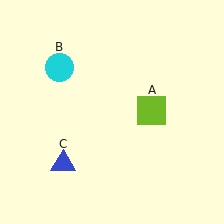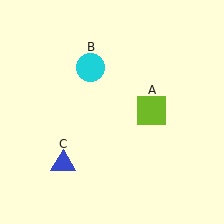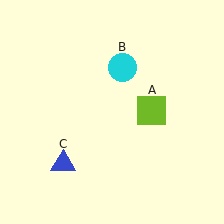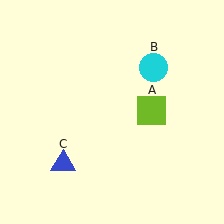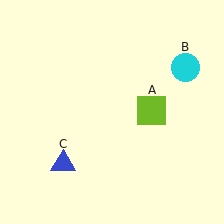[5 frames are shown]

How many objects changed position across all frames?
1 object changed position: cyan circle (object B).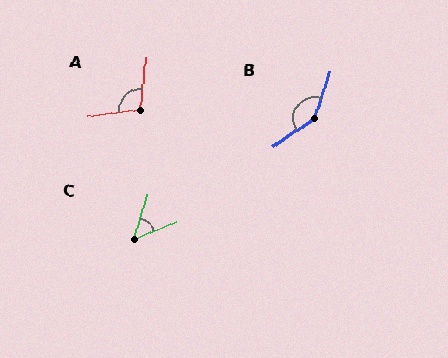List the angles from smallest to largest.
C (50°), A (103°), B (142°).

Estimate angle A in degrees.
Approximately 103 degrees.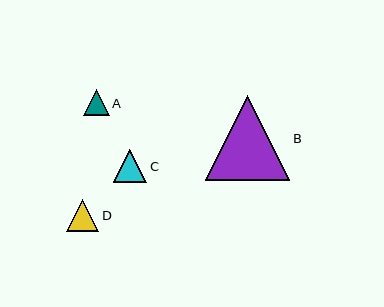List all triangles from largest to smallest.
From largest to smallest: B, C, D, A.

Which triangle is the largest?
Triangle B is the largest with a size of approximately 84 pixels.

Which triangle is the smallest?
Triangle A is the smallest with a size of approximately 26 pixels.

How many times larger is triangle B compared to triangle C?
Triangle B is approximately 2.5 times the size of triangle C.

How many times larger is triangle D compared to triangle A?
Triangle D is approximately 1.2 times the size of triangle A.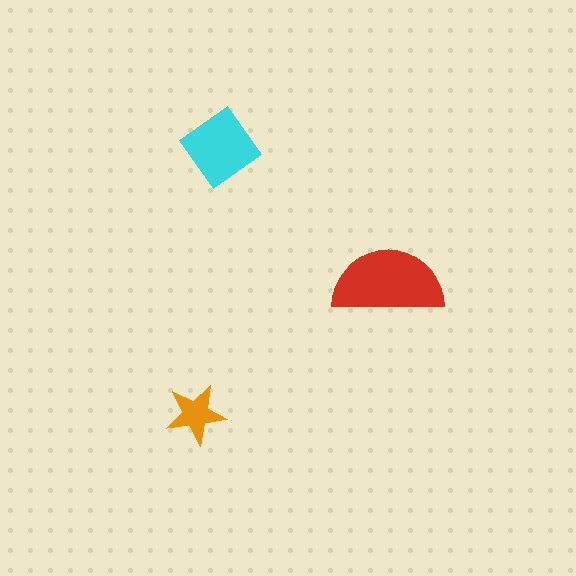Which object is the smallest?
The orange star.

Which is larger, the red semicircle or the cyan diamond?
The red semicircle.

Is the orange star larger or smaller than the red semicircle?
Smaller.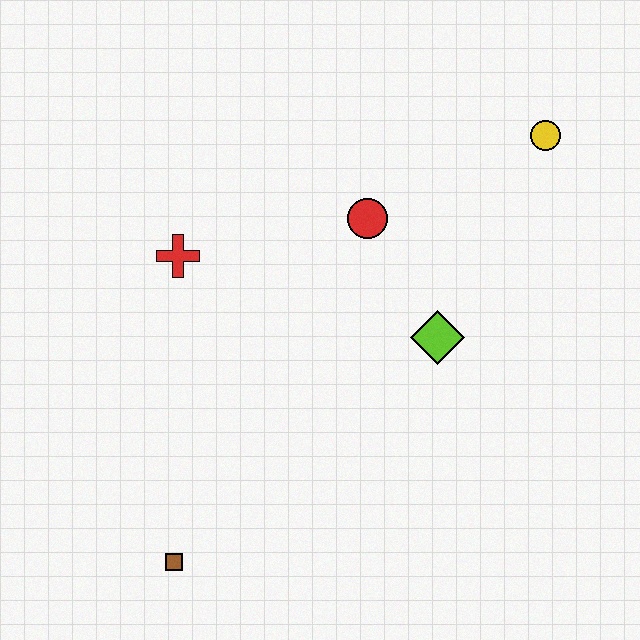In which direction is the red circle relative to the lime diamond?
The red circle is above the lime diamond.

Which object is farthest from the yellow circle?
The brown square is farthest from the yellow circle.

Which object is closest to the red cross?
The red circle is closest to the red cross.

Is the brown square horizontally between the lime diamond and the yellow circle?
No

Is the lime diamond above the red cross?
No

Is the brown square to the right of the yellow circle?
No